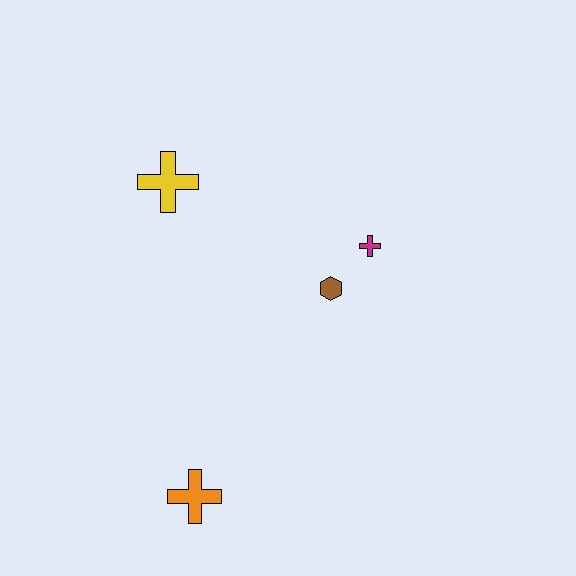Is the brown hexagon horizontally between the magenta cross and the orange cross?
Yes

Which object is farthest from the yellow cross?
The orange cross is farthest from the yellow cross.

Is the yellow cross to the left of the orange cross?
Yes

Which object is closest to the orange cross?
The brown hexagon is closest to the orange cross.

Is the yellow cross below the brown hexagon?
No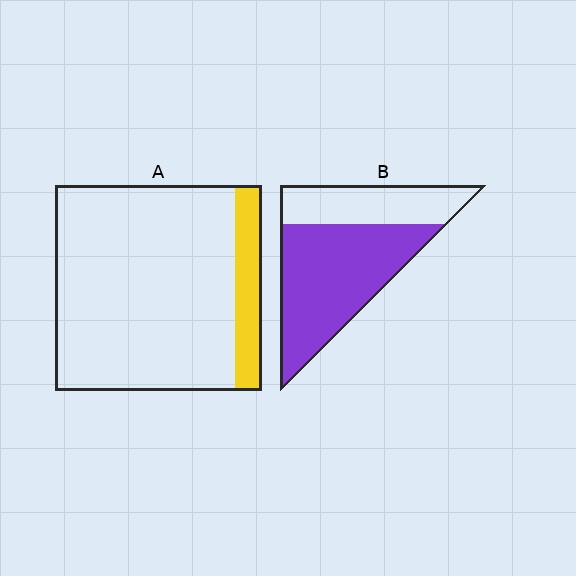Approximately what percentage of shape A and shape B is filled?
A is approximately 15% and B is approximately 65%.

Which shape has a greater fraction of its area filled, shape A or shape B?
Shape B.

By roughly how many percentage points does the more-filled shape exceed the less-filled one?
By roughly 55 percentage points (B over A).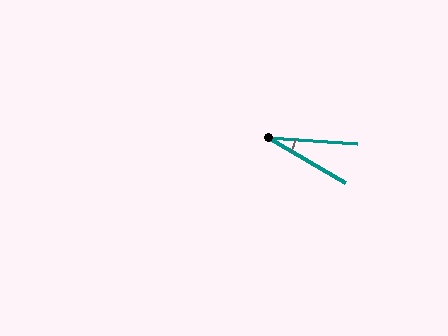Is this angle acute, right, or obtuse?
It is acute.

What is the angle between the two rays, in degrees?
Approximately 26 degrees.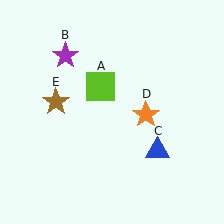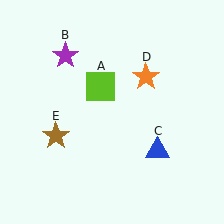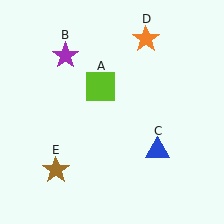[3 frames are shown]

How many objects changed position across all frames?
2 objects changed position: orange star (object D), brown star (object E).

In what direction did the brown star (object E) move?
The brown star (object E) moved down.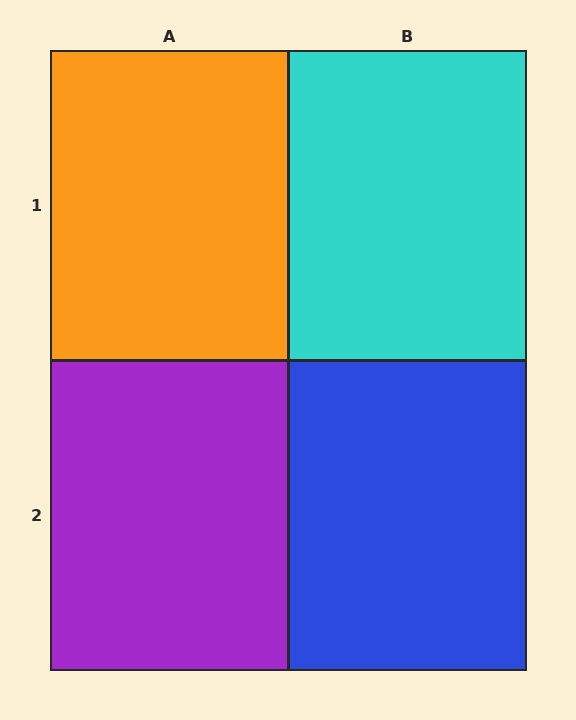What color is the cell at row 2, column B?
Blue.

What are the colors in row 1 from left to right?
Orange, cyan.